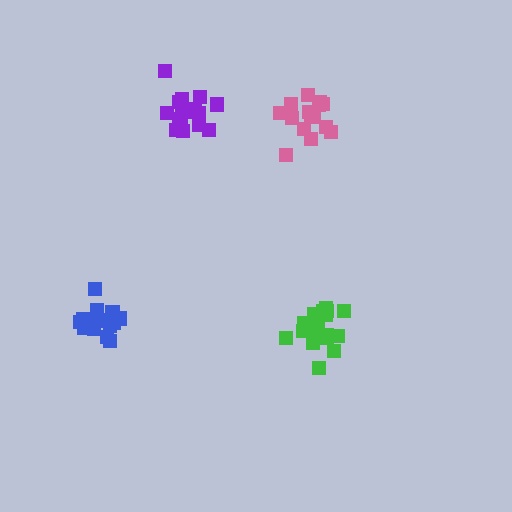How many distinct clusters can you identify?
There are 4 distinct clusters.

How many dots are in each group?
Group 1: 16 dots, Group 2: 18 dots, Group 3: 16 dots, Group 4: 15 dots (65 total).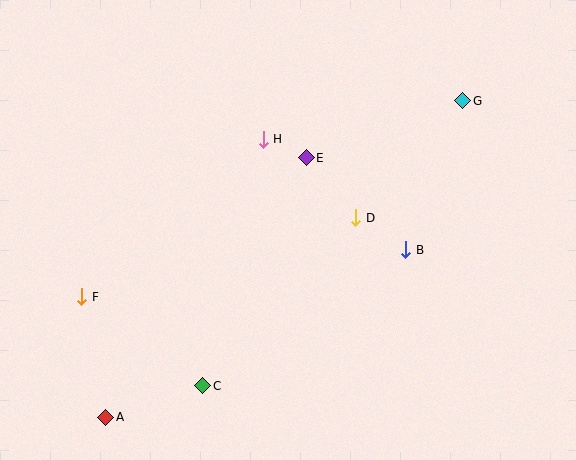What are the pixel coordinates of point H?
Point H is at (263, 139).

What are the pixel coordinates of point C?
Point C is at (203, 386).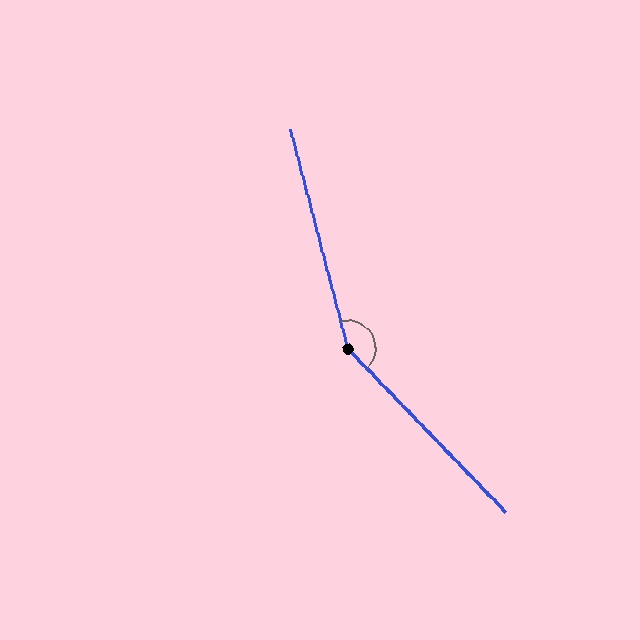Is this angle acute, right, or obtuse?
It is obtuse.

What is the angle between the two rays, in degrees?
Approximately 151 degrees.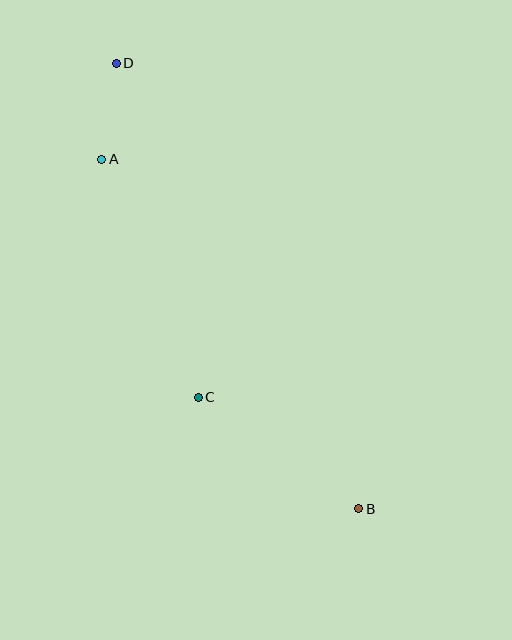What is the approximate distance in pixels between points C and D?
The distance between C and D is approximately 344 pixels.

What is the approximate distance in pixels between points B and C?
The distance between B and C is approximately 195 pixels.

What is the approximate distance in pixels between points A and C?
The distance between A and C is approximately 257 pixels.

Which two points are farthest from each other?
Points B and D are farthest from each other.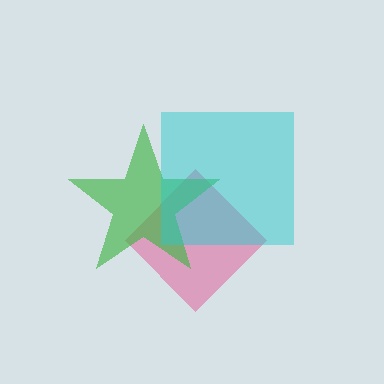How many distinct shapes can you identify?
There are 3 distinct shapes: a pink diamond, a green star, a cyan square.